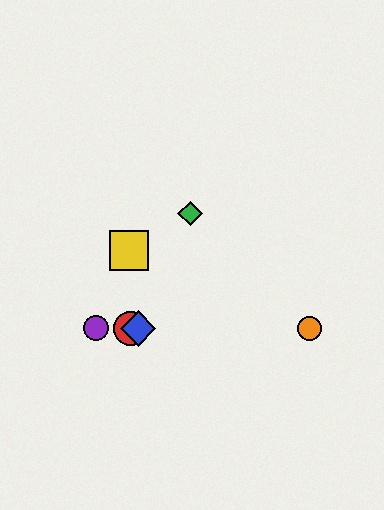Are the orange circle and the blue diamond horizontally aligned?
Yes, both are at y≈328.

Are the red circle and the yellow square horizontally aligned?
No, the red circle is at y≈328 and the yellow square is at y≈251.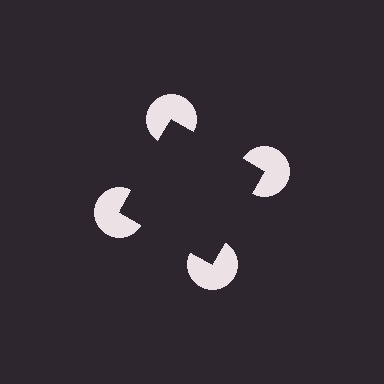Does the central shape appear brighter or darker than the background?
It typically appears slightly darker than the background, even though no actual brightness change is drawn.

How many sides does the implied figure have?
4 sides.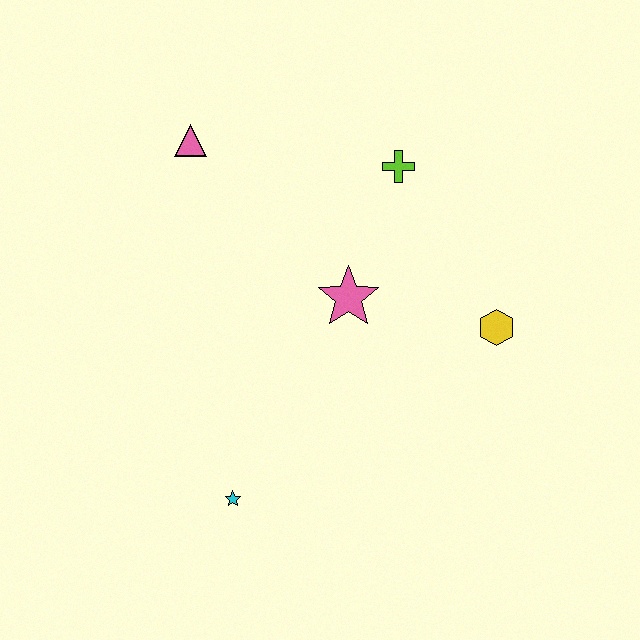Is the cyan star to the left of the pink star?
Yes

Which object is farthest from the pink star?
The cyan star is farthest from the pink star.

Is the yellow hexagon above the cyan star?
Yes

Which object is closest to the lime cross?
The pink star is closest to the lime cross.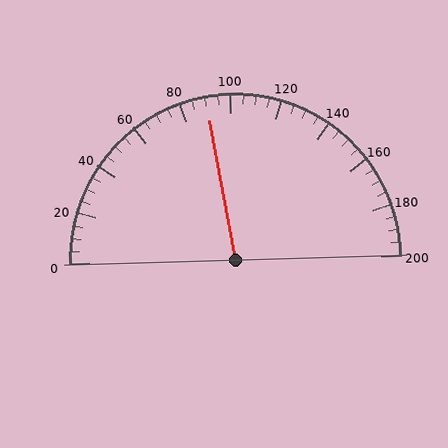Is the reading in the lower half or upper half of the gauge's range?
The reading is in the lower half of the range (0 to 200).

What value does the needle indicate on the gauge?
The needle indicates approximately 90.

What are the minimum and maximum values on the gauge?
The gauge ranges from 0 to 200.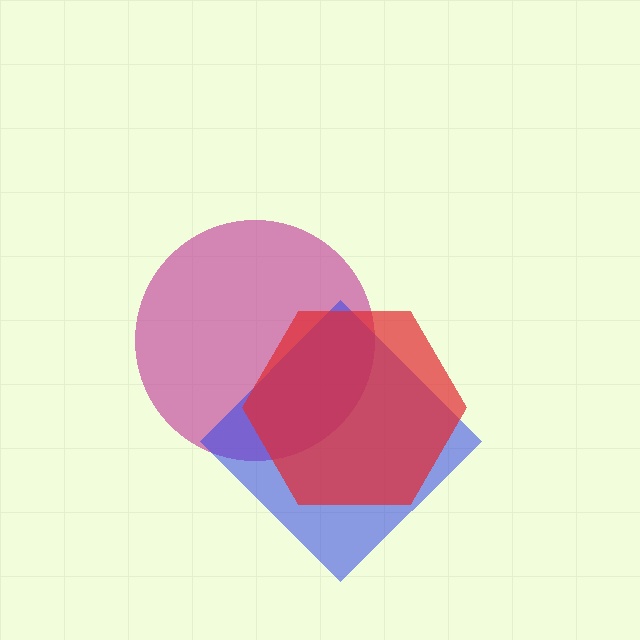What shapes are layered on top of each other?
The layered shapes are: a magenta circle, a blue diamond, a red hexagon.